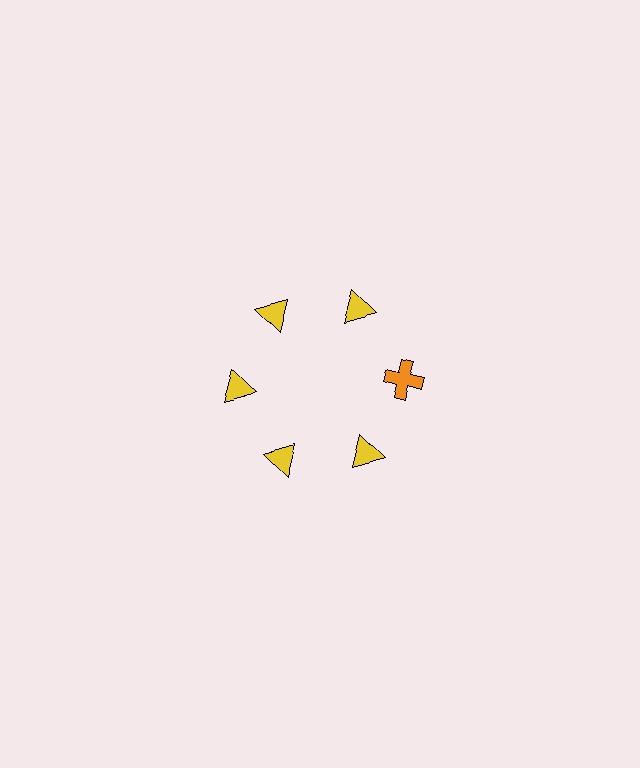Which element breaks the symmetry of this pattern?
The orange cross at roughly the 3 o'clock position breaks the symmetry. All other shapes are yellow triangles.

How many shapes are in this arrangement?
There are 6 shapes arranged in a ring pattern.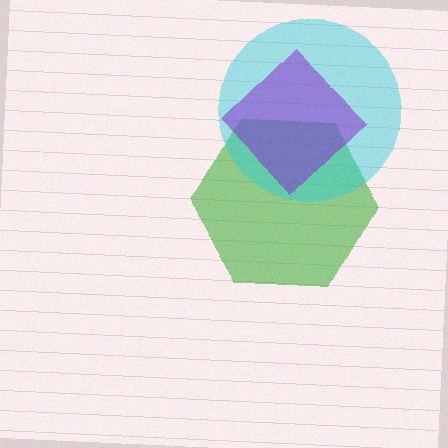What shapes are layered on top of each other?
The layered shapes are: a green hexagon, a cyan circle, a purple diamond.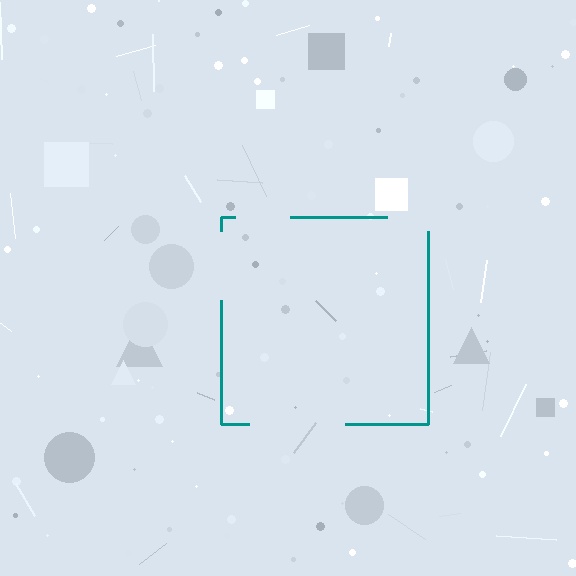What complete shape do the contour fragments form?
The contour fragments form a square.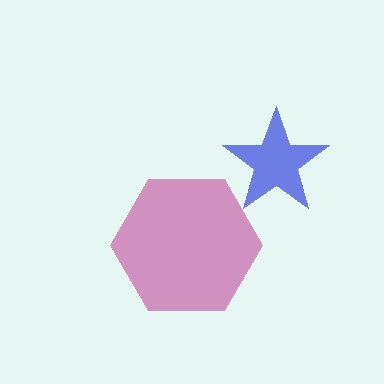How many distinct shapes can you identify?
There are 2 distinct shapes: a magenta hexagon, a blue star.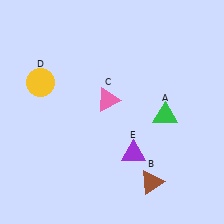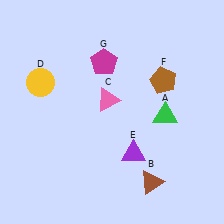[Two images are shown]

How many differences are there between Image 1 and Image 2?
There are 2 differences between the two images.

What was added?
A brown pentagon (F), a magenta pentagon (G) were added in Image 2.